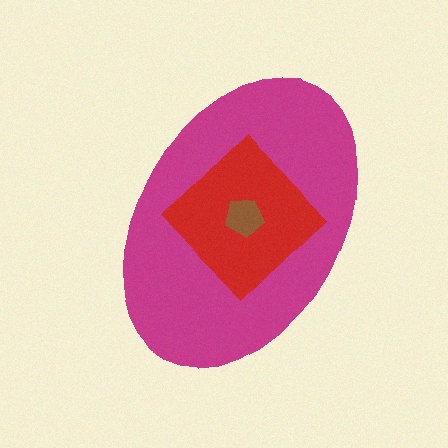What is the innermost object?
The brown pentagon.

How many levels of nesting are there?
3.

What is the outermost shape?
The magenta ellipse.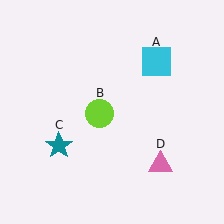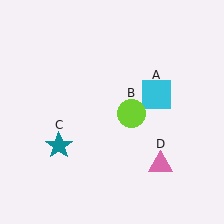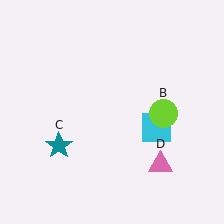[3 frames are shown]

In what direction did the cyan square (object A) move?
The cyan square (object A) moved down.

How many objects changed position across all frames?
2 objects changed position: cyan square (object A), lime circle (object B).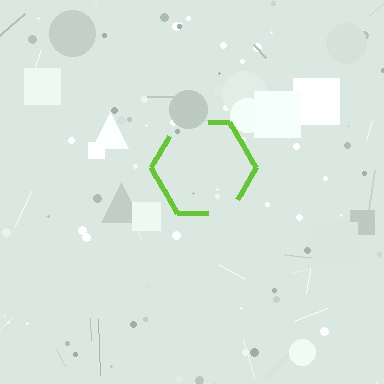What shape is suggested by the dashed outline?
The dashed outline suggests a hexagon.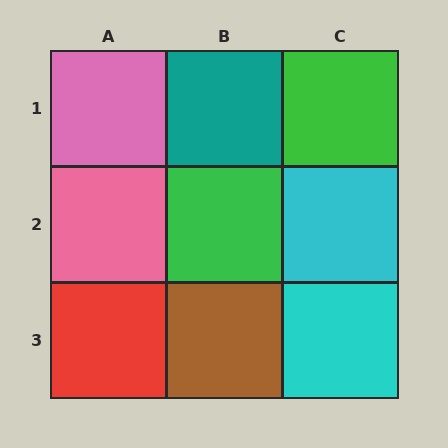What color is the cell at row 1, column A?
Pink.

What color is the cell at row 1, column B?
Teal.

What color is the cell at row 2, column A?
Pink.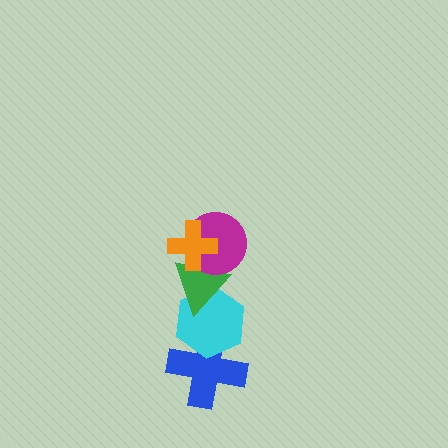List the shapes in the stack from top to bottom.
From top to bottom: the orange cross, the magenta circle, the green triangle, the cyan hexagon, the blue cross.